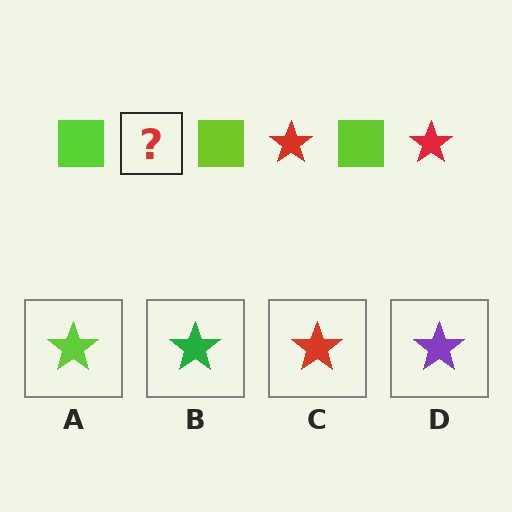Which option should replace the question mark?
Option C.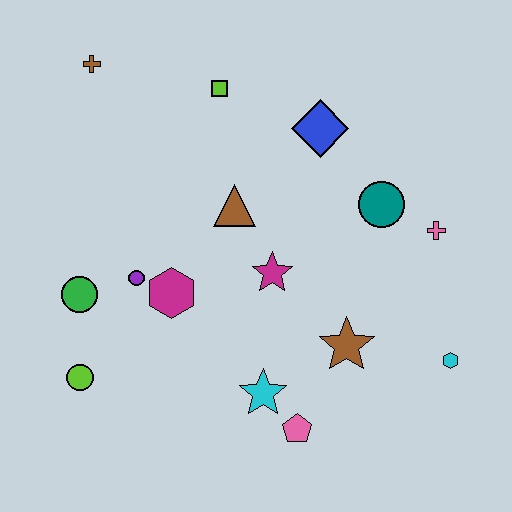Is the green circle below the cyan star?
No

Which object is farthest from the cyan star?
The brown cross is farthest from the cyan star.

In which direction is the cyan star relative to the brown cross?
The cyan star is below the brown cross.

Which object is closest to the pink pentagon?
The cyan star is closest to the pink pentagon.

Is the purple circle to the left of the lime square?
Yes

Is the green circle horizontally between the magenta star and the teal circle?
No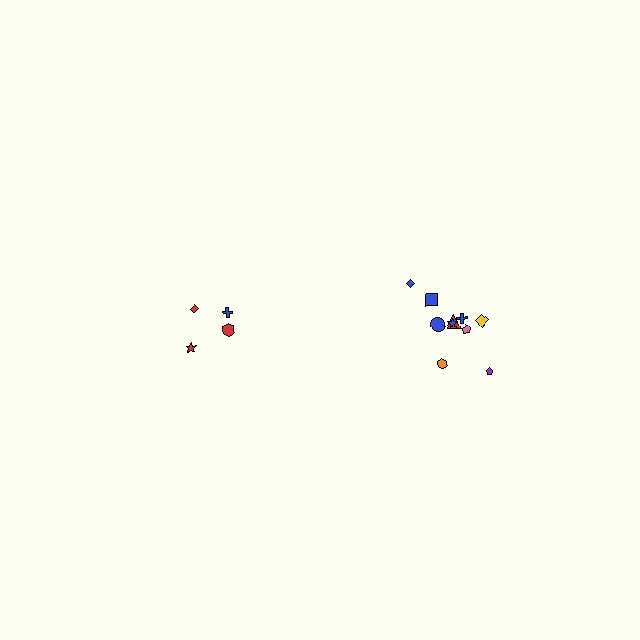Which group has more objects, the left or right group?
The right group.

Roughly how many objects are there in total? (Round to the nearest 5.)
Roughly 15 objects in total.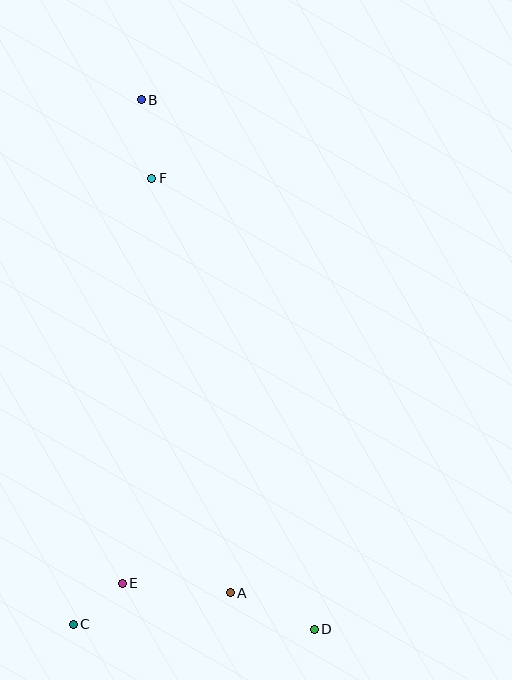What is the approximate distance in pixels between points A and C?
The distance between A and C is approximately 160 pixels.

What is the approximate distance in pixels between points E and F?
The distance between E and F is approximately 406 pixels.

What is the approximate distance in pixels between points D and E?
The distance between D and E is approximately 197 pixels.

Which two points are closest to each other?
Points C and E are closest to each other.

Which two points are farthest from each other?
Points B and D are farthest from each other.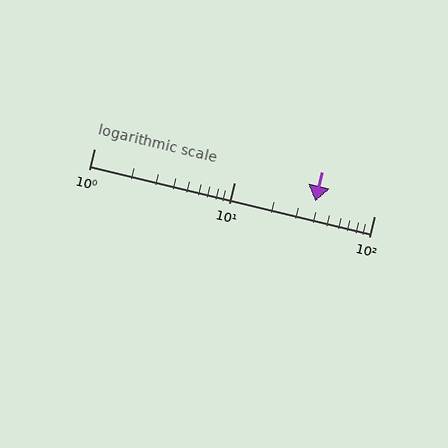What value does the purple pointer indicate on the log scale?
The pointer indicates approximately 38.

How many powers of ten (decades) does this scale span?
The scale spans 2 decades, from 1 to 100.